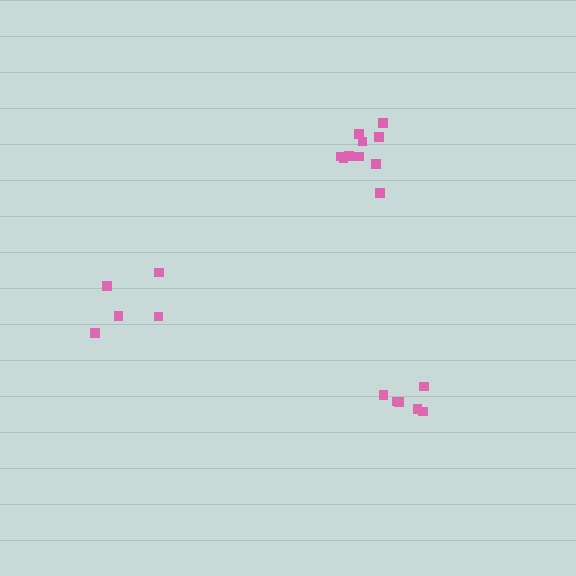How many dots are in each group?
Group 1: 10 dots, Group 2: 6 dots, Group 3: 5 dots (21 total).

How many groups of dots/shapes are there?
There are 3 groups.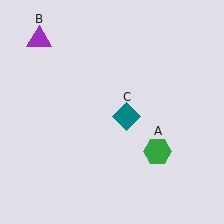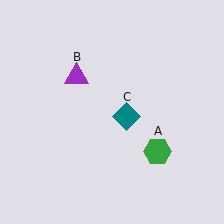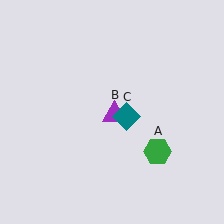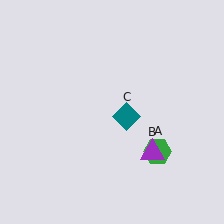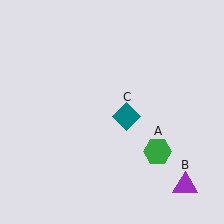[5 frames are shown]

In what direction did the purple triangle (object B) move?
The purple triangle (object B) moved down and to the right.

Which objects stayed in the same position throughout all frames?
Green hexagon (object A) and teal diamond (object C) remained stationary.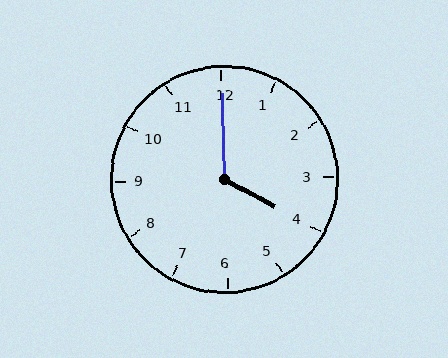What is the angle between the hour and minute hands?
Approximately 120 degrees.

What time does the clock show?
4:00.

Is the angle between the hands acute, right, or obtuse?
It is obtuse.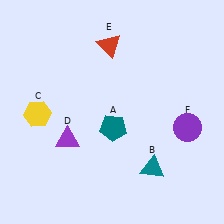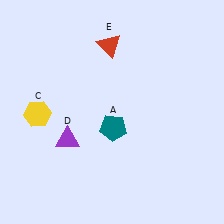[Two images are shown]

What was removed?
The purple circle (F), the teal triangle (B) were removed in Image 2.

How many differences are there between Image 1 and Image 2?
There are 2 differences between the two images.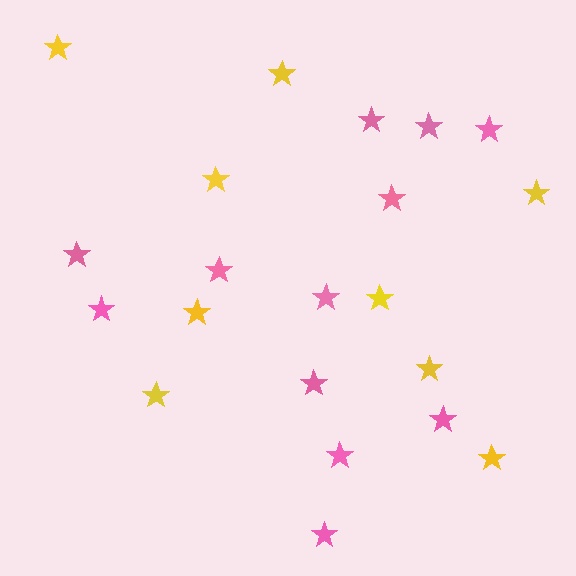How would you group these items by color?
There are 2 groups: one group of yellow stars (9) and one group of pink stars (12).